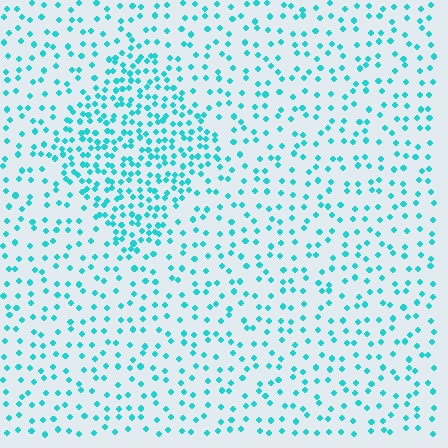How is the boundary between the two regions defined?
The boundary is defined by a change in element density (approximately 2.2x ratio). All elements are the same color, size, and shape.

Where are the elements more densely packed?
The elements are more densely packed inside the diamond boundary.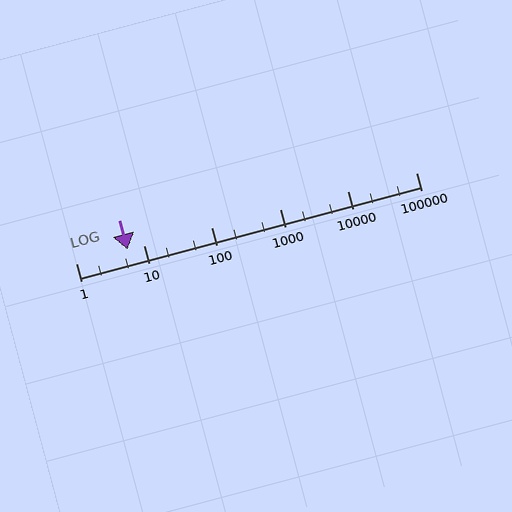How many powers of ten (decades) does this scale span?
The scale spans 5 decades, from 1 to 100000.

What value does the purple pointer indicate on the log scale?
The pointer indicates approximately 5.8.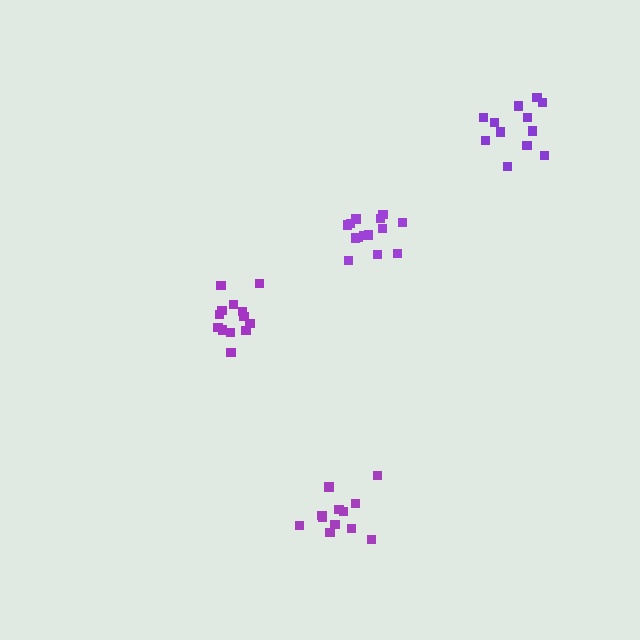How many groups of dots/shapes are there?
There are 4 groups.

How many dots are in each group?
Group 1: 12 dots, Group 2: 13 dots, Group 3: 14 dots, Group 4: 12 dots (51 total).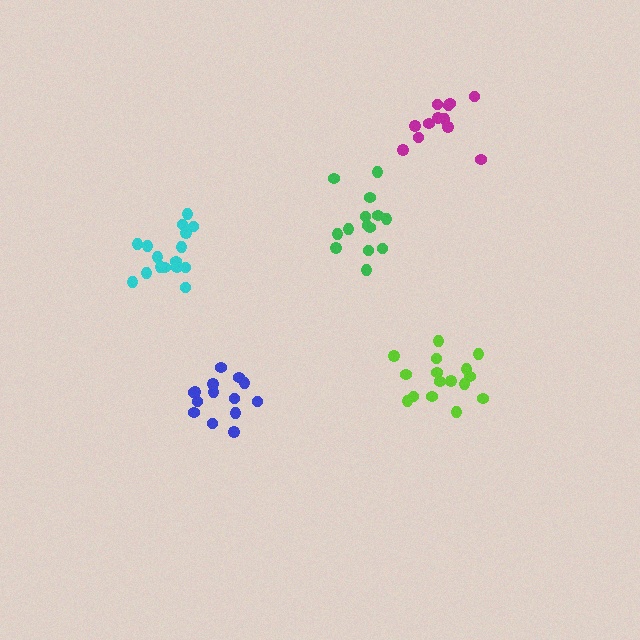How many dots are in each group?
Group 1: 16 dots, Group 2: 12 dots, Group 3: 14 dots, Group 4: 14 dots, Group 5: 16 dots (72 total).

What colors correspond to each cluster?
The clusters are colored: lime, magenta, green, blue, cyan.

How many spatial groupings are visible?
There are 5 spatial groupings.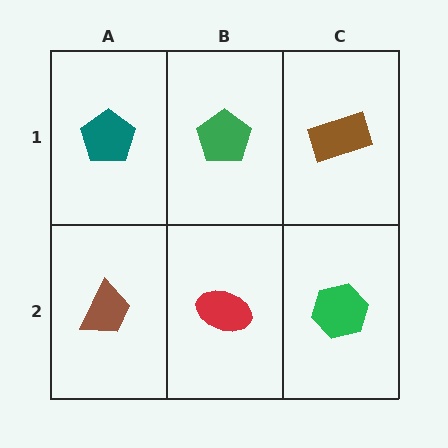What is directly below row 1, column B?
A red ellipse.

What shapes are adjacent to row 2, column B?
A green pentagon (row 1, column B), a brown trapezoid (row 2, column A), a green hexagon (row 2, column C).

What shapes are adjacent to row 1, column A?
A brown trapezoid (row 2, column A), a green pentagon (row 1, column B).